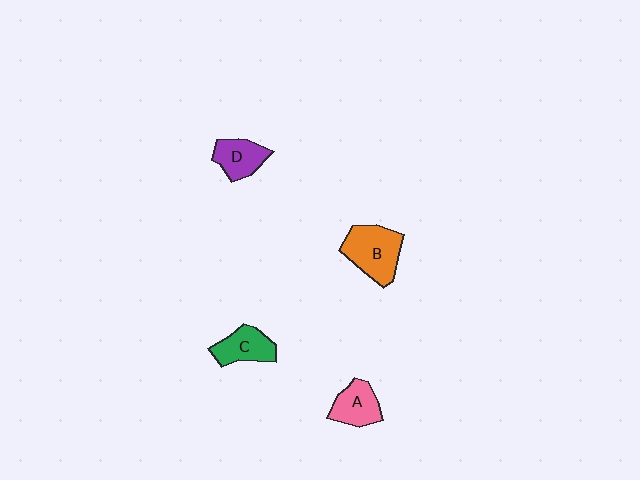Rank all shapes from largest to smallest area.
From largest to smallest: B (orange), C (green), A (pink), D (purple).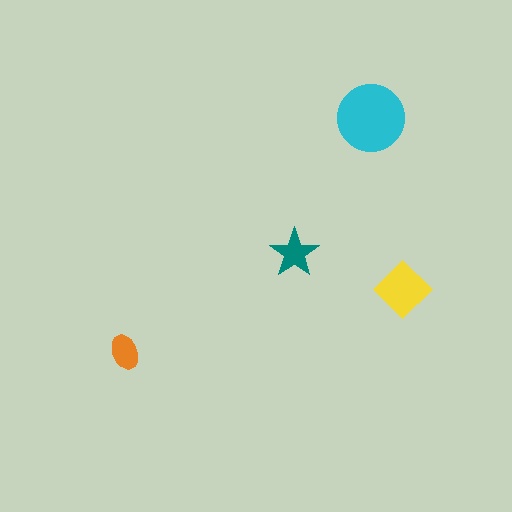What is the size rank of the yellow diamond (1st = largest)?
2nd.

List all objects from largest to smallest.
The cyan circle, the yellow diamond, the teal star, the orange ellipse.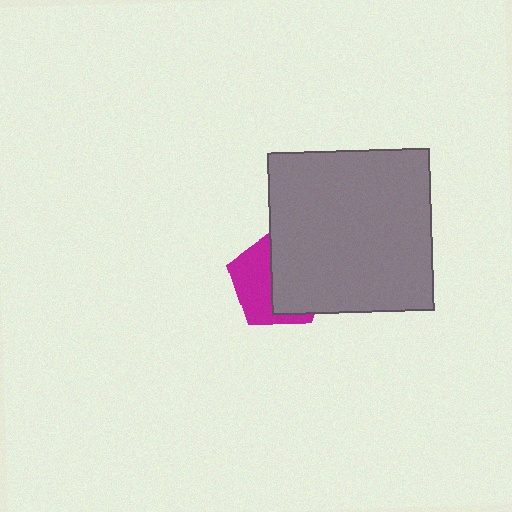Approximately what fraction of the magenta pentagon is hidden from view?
Roughly 55% of the magenta pentagon is hidden behind the gray square.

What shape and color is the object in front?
The object in front is a gray square.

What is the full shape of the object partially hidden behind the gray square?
The partially hidden object is a magenta pentagon.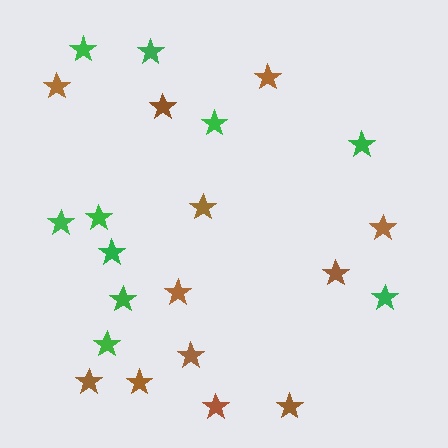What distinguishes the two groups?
There are 2 groups: one group of brown stars (12) and one group of green stars (10).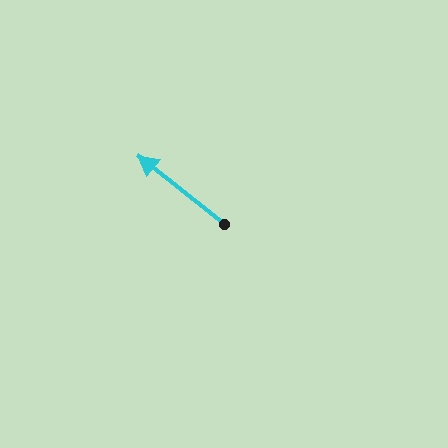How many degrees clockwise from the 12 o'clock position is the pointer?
Approximately 308 degrees.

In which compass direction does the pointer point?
Northwest.